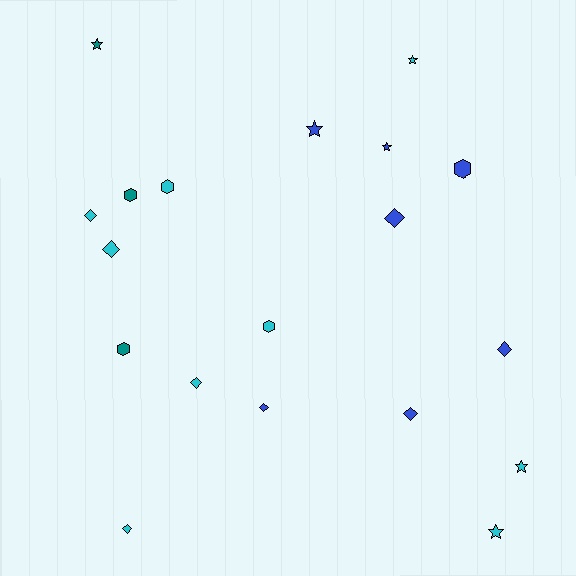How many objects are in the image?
There are 19 objects.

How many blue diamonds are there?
There are 4 blue diamonds.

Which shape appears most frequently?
Diamond, with 8 objects.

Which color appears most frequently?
Cyan, with 9 objects.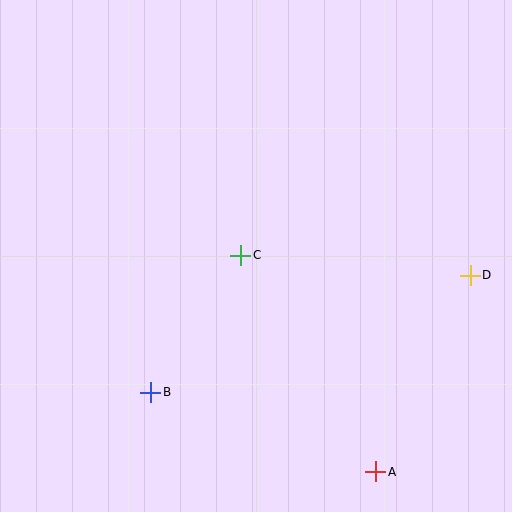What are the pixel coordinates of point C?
Point C is at (241, 255).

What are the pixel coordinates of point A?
Point A is at (376, 472).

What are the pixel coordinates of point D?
Point D is at (470, 275).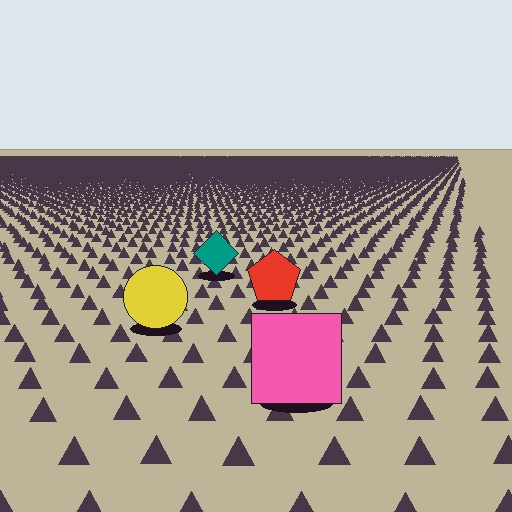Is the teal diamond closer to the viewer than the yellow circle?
No. The yellow circle is closer — you can tell from the texture gradient: the ground texture is coarser near it.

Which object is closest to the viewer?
The pink square is closest. The texture marks near it are larger and more spread out.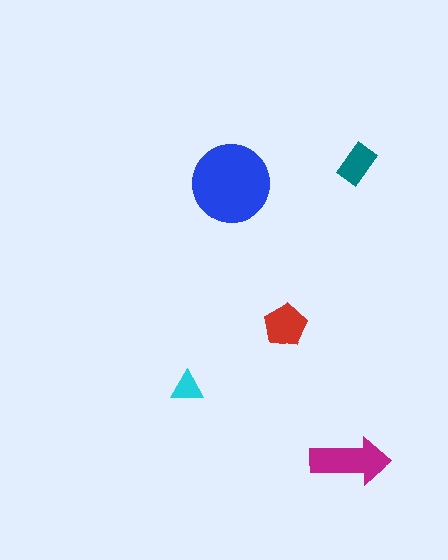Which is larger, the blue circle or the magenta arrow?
The blue circle.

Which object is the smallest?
The cyan triangle.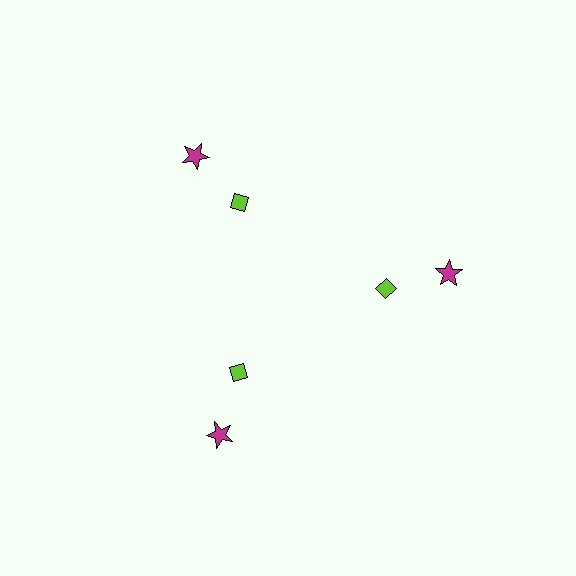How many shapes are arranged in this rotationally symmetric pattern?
There are 6 shapes, arranged in 3 groups of 2.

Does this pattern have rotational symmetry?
Yes, this pattern has 3-fold rotational symmetry. It looks the same after rotating 120 degrees around the center.